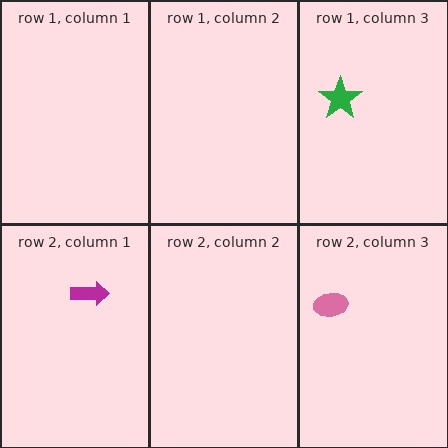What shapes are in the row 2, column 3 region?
The pink ellipse.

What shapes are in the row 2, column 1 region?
The magenta arrow.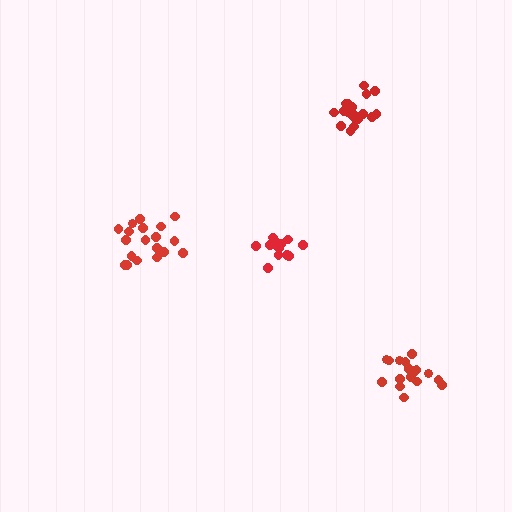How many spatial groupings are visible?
There are 4 spatial groupings.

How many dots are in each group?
Group 1: 19 dots, Group 2: 17 dots, Group 3: 13 dots, Group 4: 19 dots (68 total).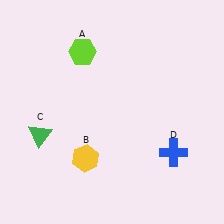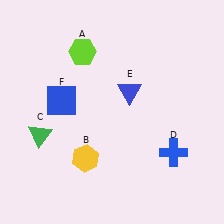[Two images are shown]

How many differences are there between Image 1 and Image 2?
There are 2 differences between the two images.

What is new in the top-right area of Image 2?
A blue triangle (E) was added in the top-right area of Image 2.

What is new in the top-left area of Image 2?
A blue square (F) was added in the top-left area of Image 2.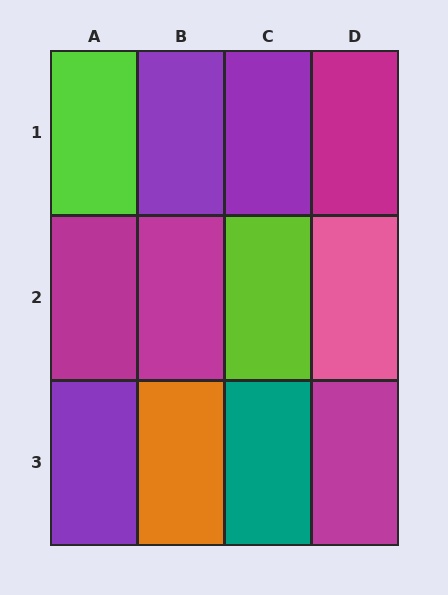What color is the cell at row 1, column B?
Purple.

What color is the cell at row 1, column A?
Lime.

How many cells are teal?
1 cell is teal.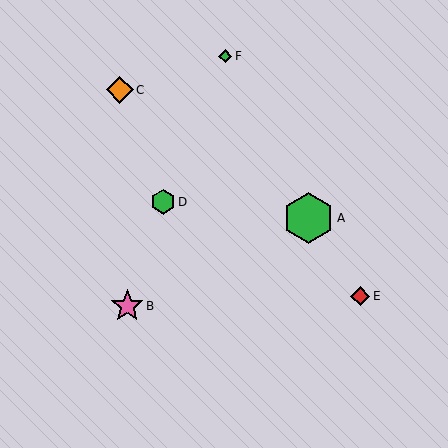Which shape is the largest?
The green hexagon (labeled A) is the largest.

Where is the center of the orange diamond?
The center of the orange diamond is at (120, 90).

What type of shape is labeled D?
Shape D is a green hexagon.